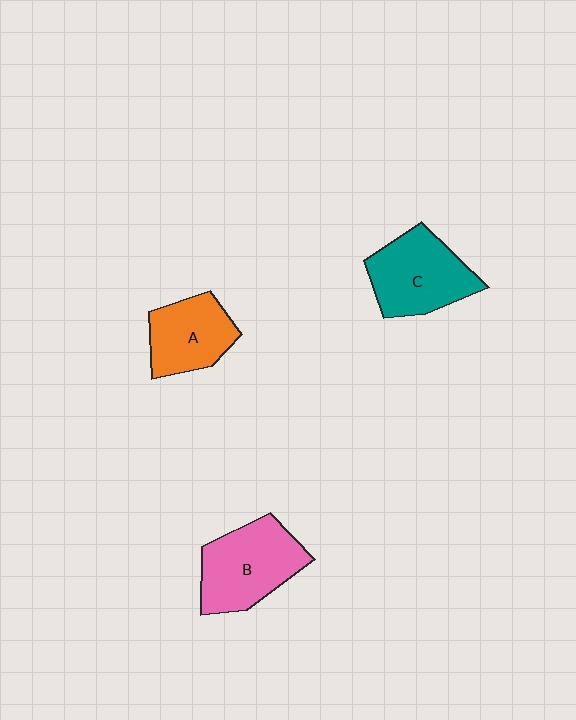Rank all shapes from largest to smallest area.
From largest to smallest: B (pink), C (teal), A (orange).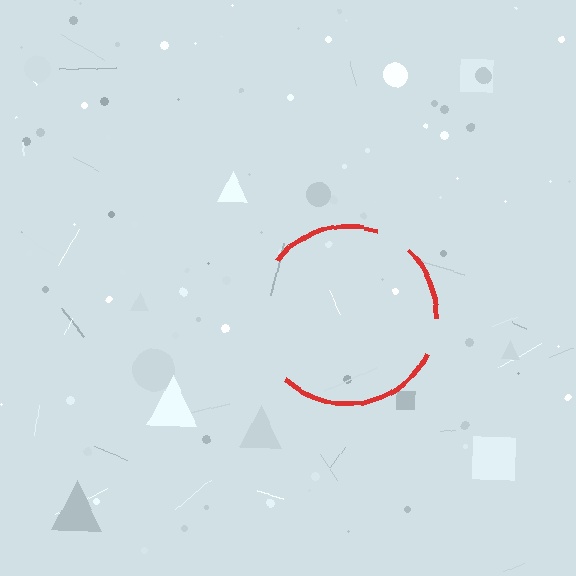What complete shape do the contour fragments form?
The contour fragments form a circle.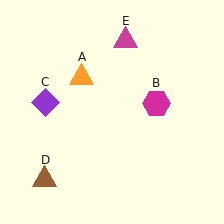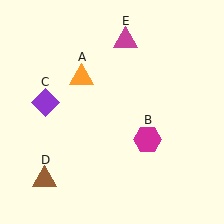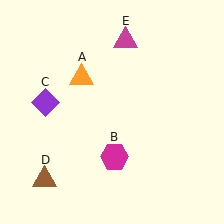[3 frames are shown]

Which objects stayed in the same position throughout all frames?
Orange triangle (object A) and purple diamond (object C) and brown triangle (object D) and magenta triangle (object E) remained stationary.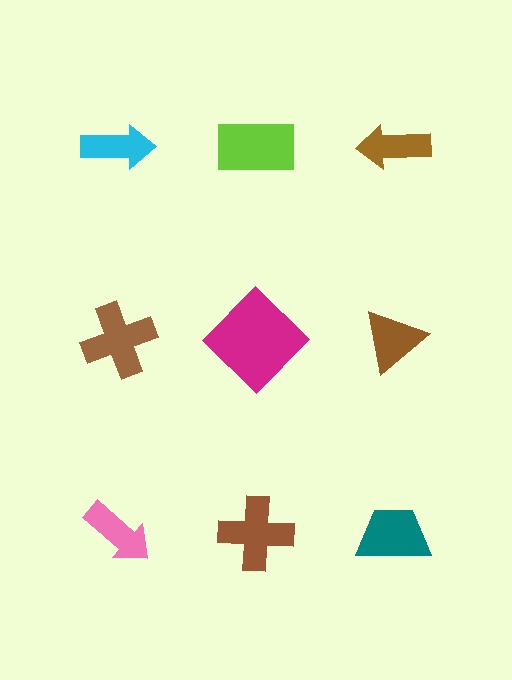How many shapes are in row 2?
3 shapes.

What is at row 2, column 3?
A brown triangle.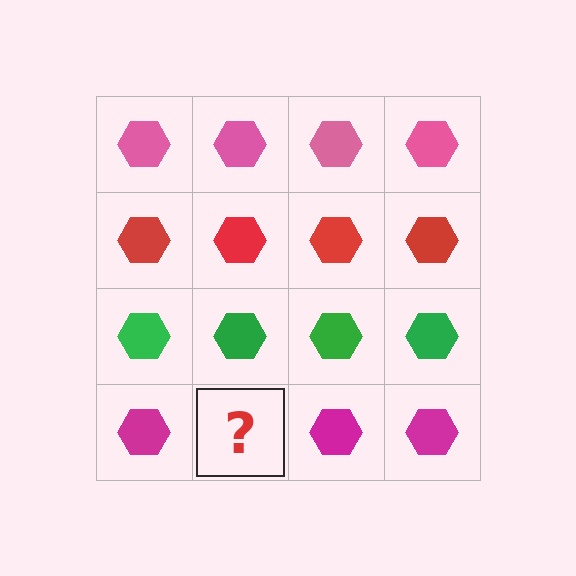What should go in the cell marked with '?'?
The missing cell should contain a magenta hexagon.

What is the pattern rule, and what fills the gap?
The rule is that each row has a consistent color. The gap should be filled with a magenta hexagon.